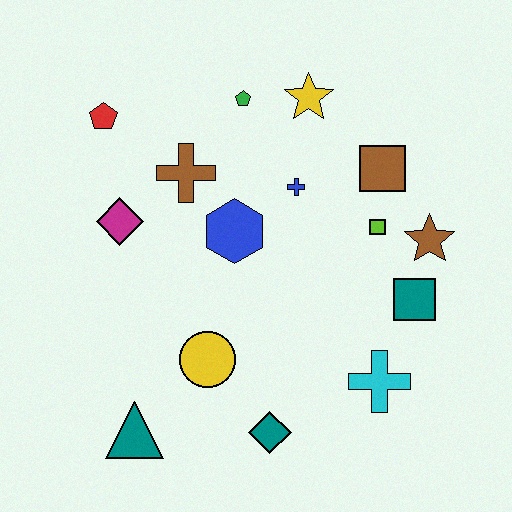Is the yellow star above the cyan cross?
Yes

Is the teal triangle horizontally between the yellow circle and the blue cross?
No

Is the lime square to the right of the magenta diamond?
Yes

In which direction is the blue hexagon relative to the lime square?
The blue hexagon is to the left of the lime square.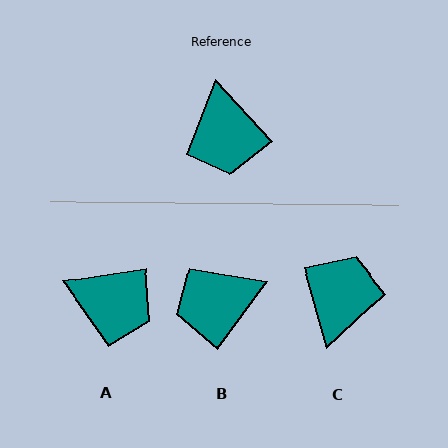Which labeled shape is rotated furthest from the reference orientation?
C, about 154 degrees away.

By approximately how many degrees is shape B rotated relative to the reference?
Approximately 79 degrees clockwise.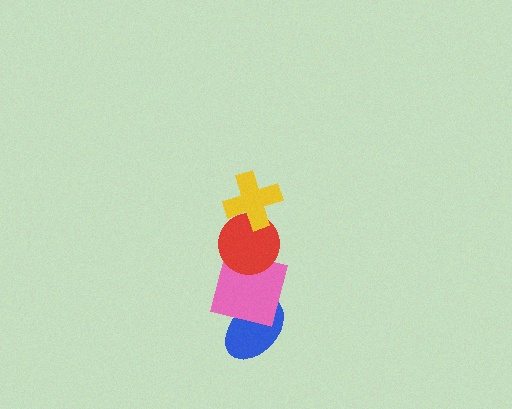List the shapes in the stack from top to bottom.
From top to bottom: the yellow cross, the red circle, the pink square, the blue ellipse.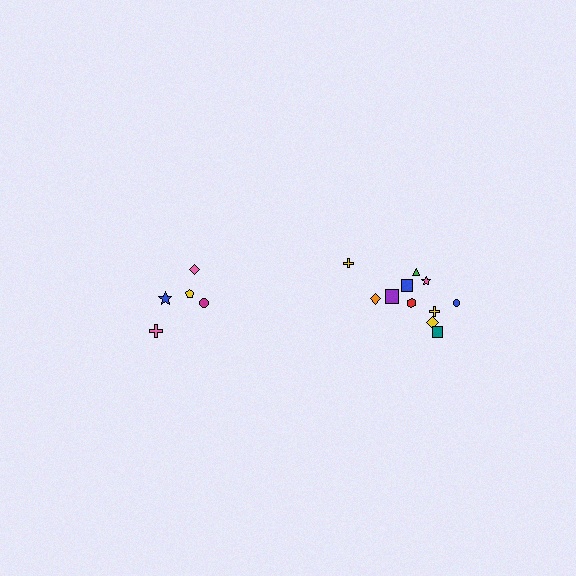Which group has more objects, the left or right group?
The right group.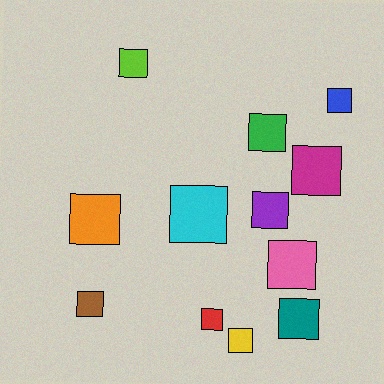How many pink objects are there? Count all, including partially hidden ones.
There is 1 pink object.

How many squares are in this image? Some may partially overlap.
There are 12 squares.